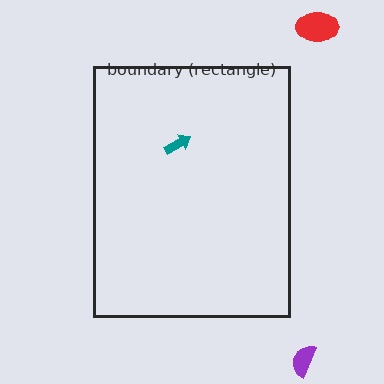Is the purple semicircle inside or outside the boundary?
Outside.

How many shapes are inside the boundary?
1 inside, 2 outside.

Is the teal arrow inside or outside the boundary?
Inside.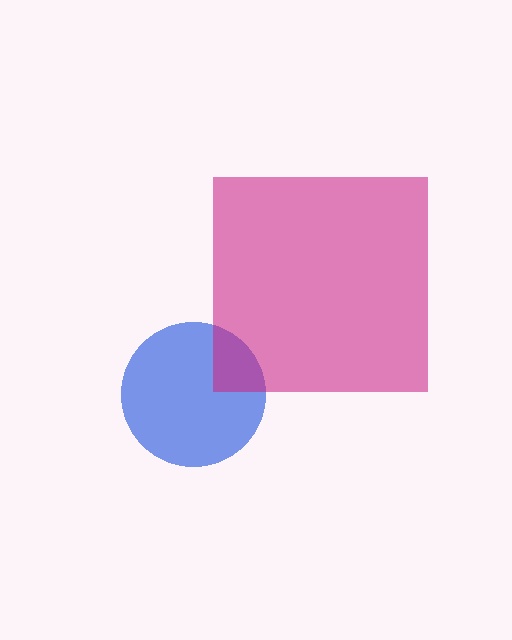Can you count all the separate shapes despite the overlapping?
Yes, there are 2 separate shapes.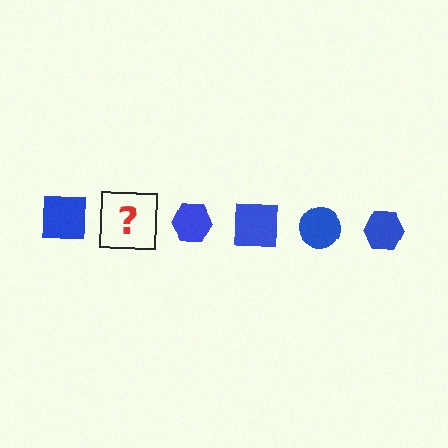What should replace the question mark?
The question mark should be replaced with a blue circle.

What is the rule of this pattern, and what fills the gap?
The rule is that the pattern cycles through square, circle, hexagon shapes in blue. The gap should be filled with a blue circle.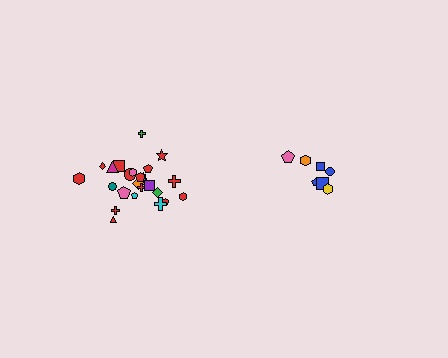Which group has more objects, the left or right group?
The left group.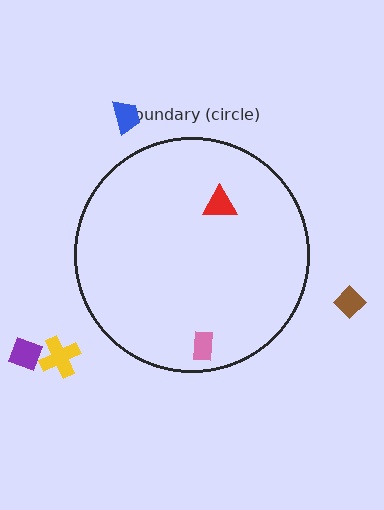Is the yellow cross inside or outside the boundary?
Outside.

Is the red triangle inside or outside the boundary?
Inside.